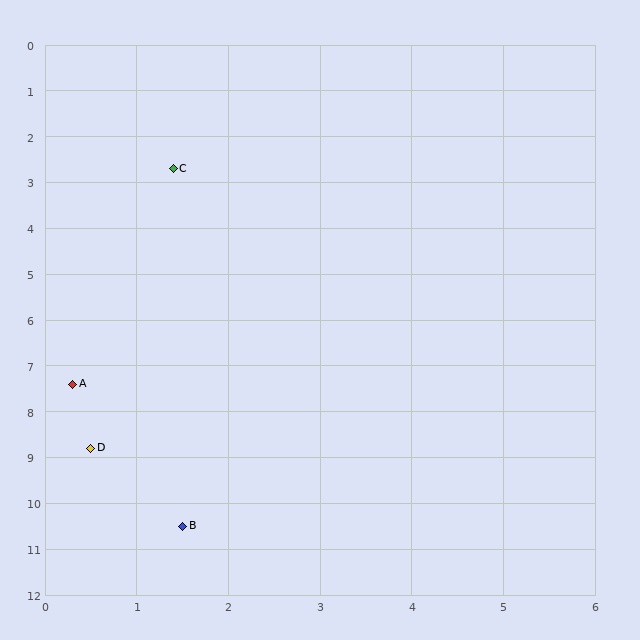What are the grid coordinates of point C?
Point C is at approximately (1.4, 2.7).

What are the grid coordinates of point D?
Point D is at approximately (0.5, 8.8).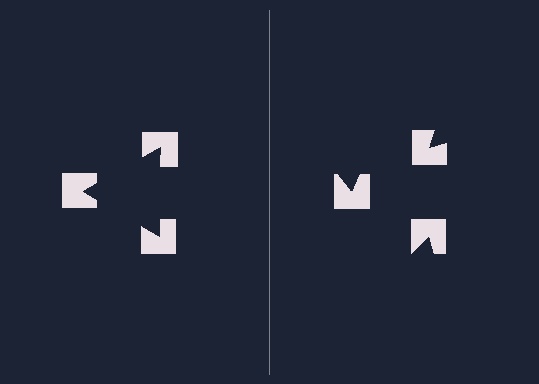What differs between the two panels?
The notched squares are positioned identically on both sides; only the wedge orientations differ. On the left they align to a triangle; on the right they are misaligned.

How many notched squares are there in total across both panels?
6 — 3 on each side.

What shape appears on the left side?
An illusory triangle.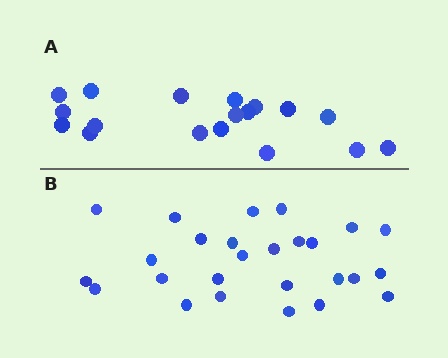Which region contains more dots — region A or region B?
Region B (the bottom region) has more dots.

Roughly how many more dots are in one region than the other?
Region B has roughly 8 or so more dots than region A.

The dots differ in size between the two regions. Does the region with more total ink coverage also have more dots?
No. Region A has more total ink coverage because its dots are larger, but region B actually contains more individual dots. Total area can be misleading — the number of items is what matters here.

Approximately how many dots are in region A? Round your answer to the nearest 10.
About 20 dots. (The exact count is 18, which rounds to 20.)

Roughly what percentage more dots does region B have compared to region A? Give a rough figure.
About 45% more.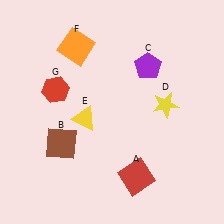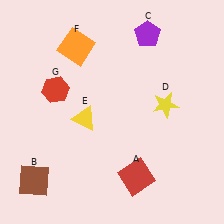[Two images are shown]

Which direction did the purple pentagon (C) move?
The purple pentagon (C) moved up.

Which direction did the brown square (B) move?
The brown square (B) moved down.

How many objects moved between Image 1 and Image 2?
2 objects moved between the two images.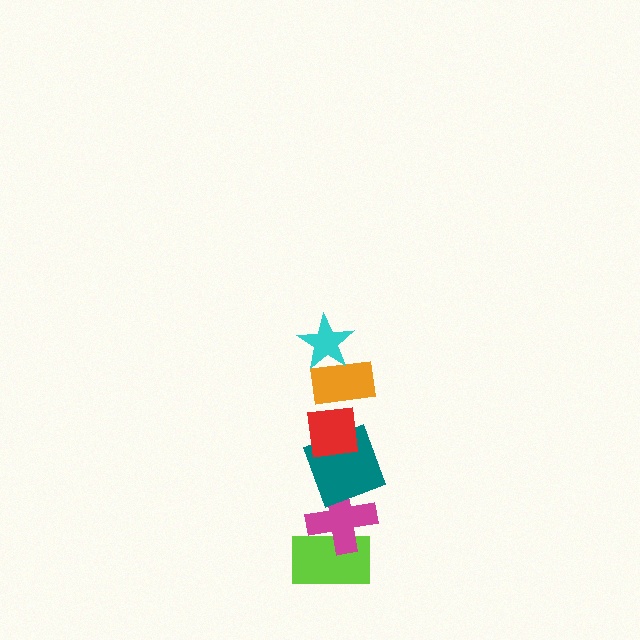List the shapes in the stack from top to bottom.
From top to bottom: the cyan star, the orange rectangle, the red square, the teal square, the magenta cross, the lime rectangle.